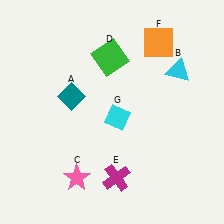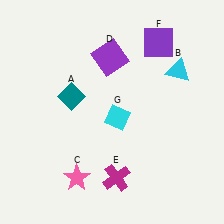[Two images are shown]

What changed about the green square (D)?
In Image 1, D is green. In Image 2, it changed to purple.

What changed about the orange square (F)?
In Image 1, F is orange. In Image 2, it changed to purple.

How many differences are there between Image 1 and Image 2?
There are 2 differences between the two images.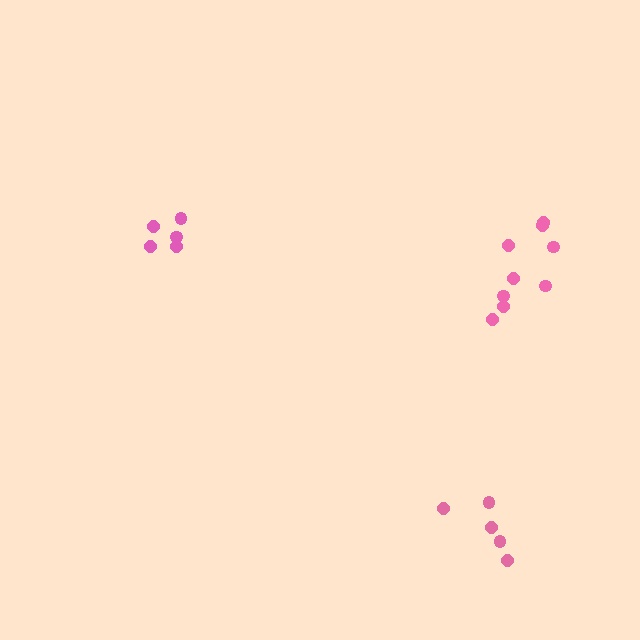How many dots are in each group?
Group 1: 5 dots, Group 2: 5 dots, Group 3: 9 dots (19 total).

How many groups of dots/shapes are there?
There are 3 groups.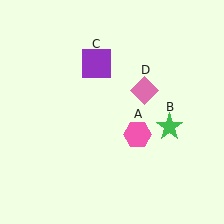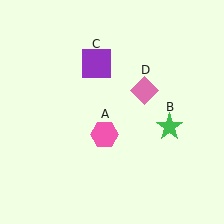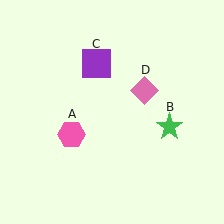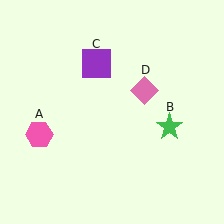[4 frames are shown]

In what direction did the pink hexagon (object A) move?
The pink hexagon (object A) moved left.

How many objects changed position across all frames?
1 object changed position: pink hexagon (object A).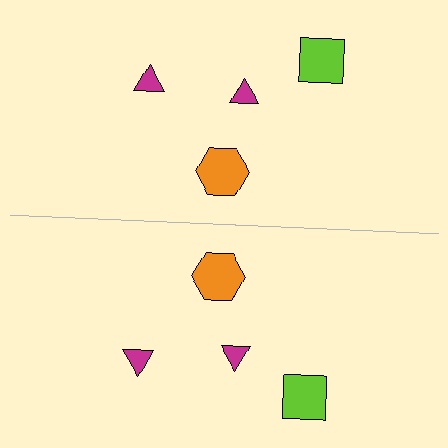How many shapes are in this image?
There are 8 shapes in this image.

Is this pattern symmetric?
Yes, this pattern has bilateral (reflection) symmetry.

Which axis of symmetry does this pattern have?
The pattern has a horizontal axis of symmetry running through the center of the image.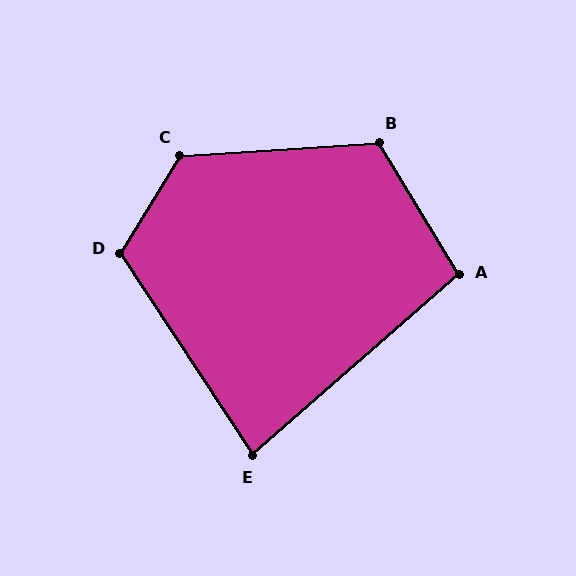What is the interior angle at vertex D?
Approximately 116 degrees (obtuse).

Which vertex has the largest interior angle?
C, at approximately 125 degrees.